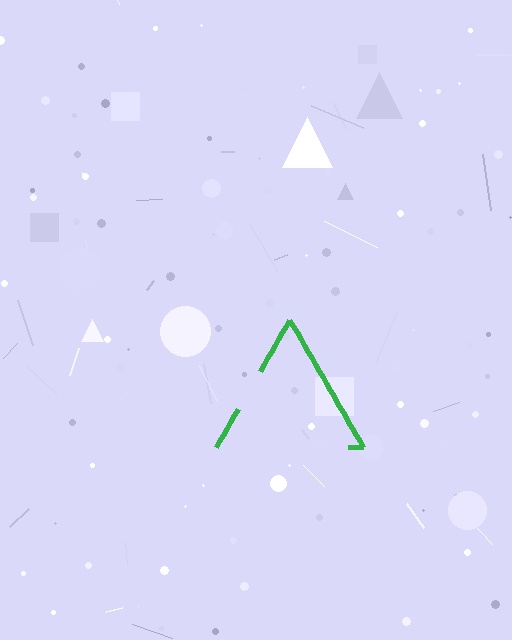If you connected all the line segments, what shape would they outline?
They would outline a triangle.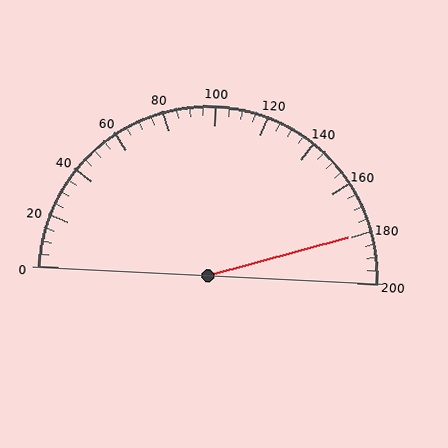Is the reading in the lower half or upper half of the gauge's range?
The reading is in the upper half of the range (0 to 200).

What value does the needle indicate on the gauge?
The needle indicates approximately 180.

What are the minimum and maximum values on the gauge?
The gauge ranges from 0 to 200.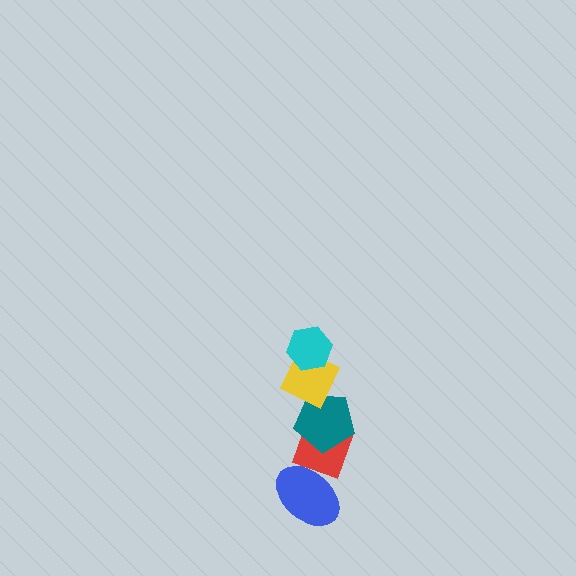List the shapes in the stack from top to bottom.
From top to bottom: the cyan hexagon, the yellow diamond, the teal pentagon, the red diamond, the blue ellipse.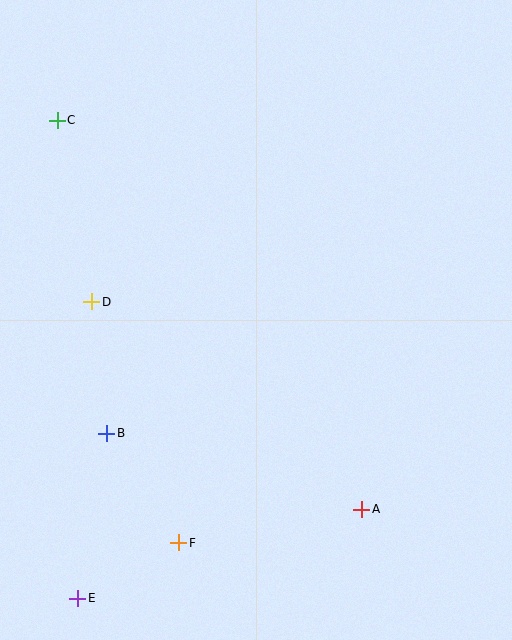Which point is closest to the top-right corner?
Point C is closest to the top-right corner.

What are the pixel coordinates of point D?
Point D is at (92, 302).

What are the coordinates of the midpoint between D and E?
The midpoint between D and E is at (85, 450).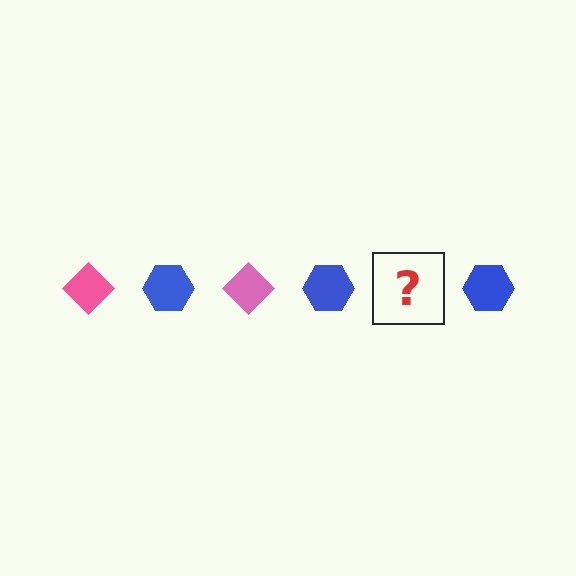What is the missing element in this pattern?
The missing element is a pink diamond.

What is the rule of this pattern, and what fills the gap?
The rule is that the pattern alternates between pink diamond and blue hexagon. The gap should be filled with a pink diamond.